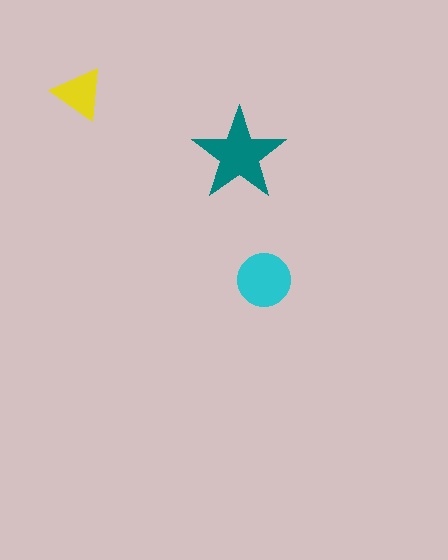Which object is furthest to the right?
The cyan circle is rightmost.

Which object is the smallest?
The yellow triangle.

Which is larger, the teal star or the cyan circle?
The teal star.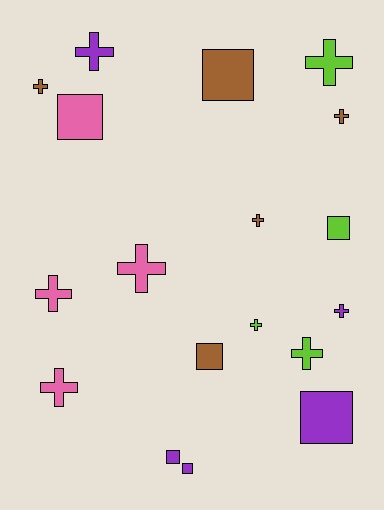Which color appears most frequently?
Brown, with 5 objects.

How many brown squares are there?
There are 2 brown squares.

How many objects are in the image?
There are 18 objects.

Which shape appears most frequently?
Cross, with 11 objects.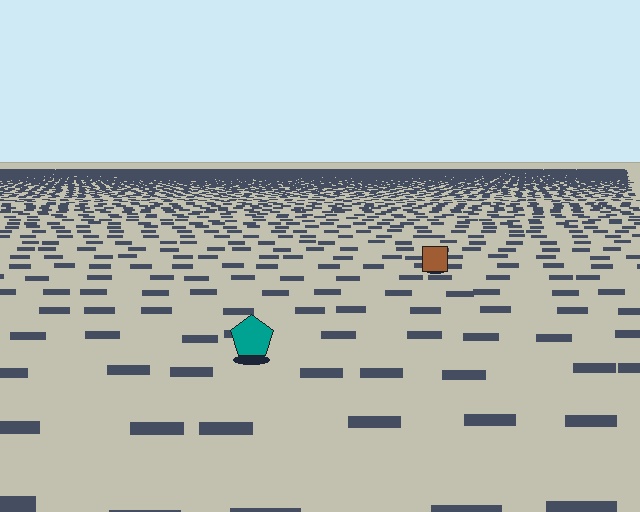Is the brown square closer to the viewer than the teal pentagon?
No. The teal pentagon is closer — you can tell from the texture gradient: the ground texture is coarser near it.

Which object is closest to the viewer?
The teal pentagon is closest. The texture marks near it are larger and more spread out.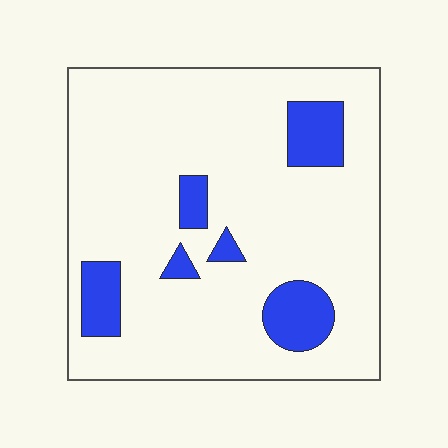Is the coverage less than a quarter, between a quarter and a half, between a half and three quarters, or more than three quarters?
Less than a quarter.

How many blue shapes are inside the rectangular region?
6.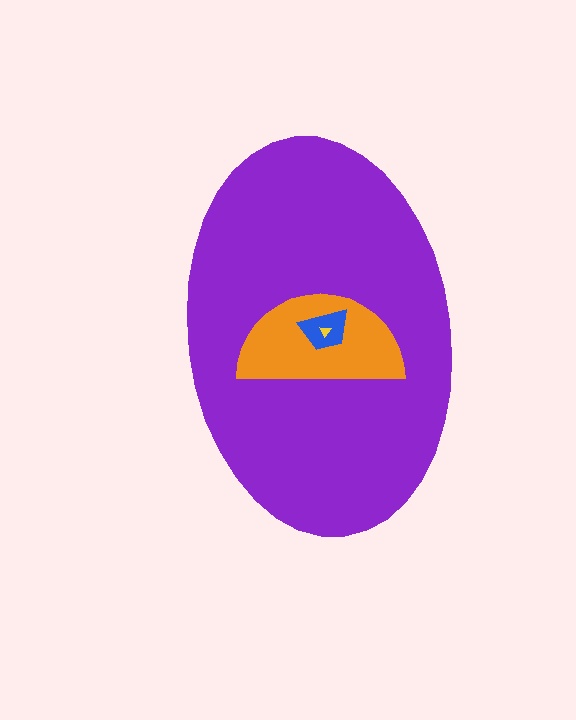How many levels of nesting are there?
4.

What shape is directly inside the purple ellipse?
The orange semicircle.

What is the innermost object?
The yellow triangle.